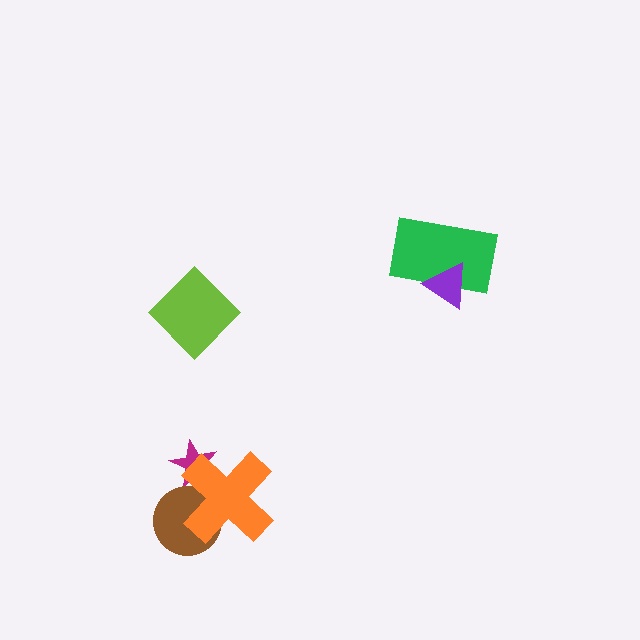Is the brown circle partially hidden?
Yes, it is partially covered by another shape.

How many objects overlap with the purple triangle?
1 object overlaps with the purple triangle.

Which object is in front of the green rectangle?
The purple triangle is in front of the green rectangle.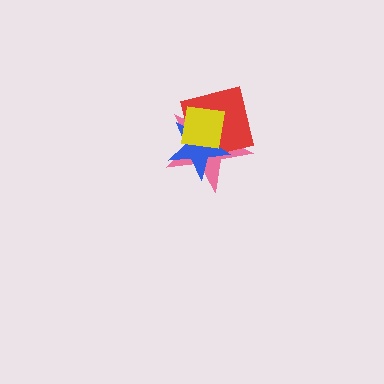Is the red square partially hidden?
Yes, it is partially covered by another shape.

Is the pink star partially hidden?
Yes, it is partially covered by another shape.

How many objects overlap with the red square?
3 objects overlap with the red square.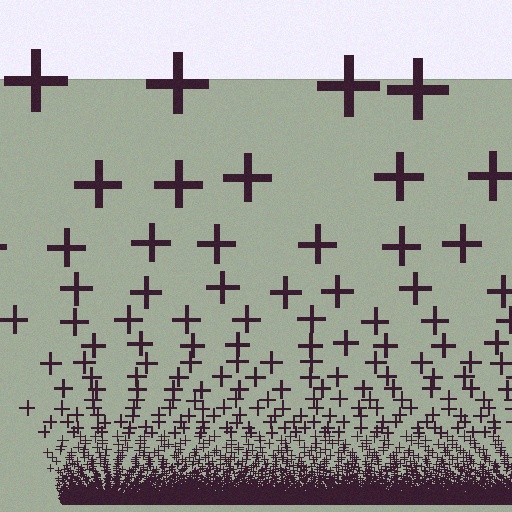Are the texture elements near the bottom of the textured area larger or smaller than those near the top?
Smaller. The gradient is inverted — elements near the bottom are smaller and denser.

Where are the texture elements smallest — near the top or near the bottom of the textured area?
Near the bottom.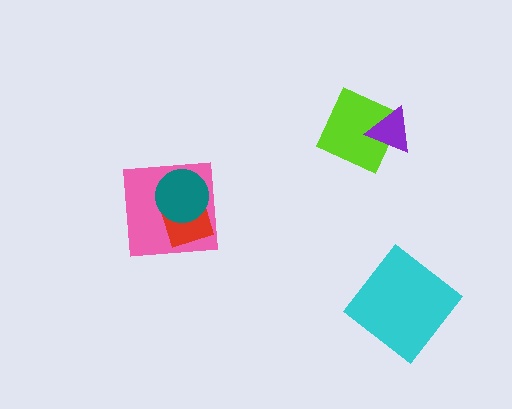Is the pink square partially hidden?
Yes, it is partially covered by another shape.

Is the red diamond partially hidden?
Yes, it is partially covered by another shape.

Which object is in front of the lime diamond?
The purple triangle is in front of the lime diamond.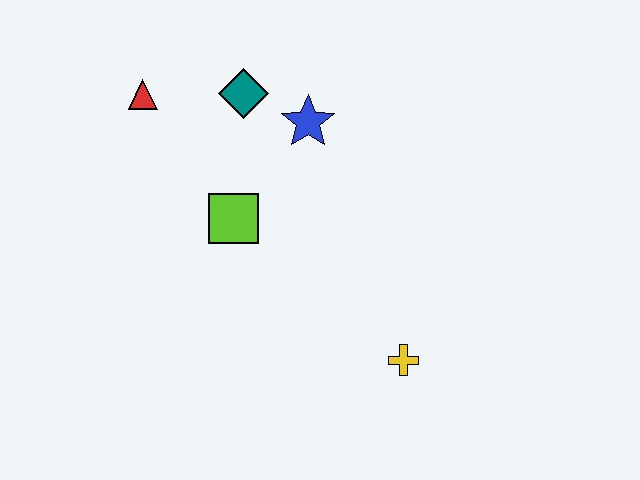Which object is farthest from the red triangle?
The yellow cross is farthest from the red triangle.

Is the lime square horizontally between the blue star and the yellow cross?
No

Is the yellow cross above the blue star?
No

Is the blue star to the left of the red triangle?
No